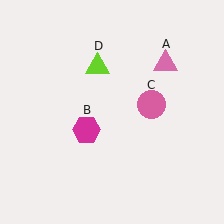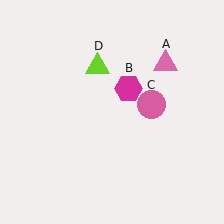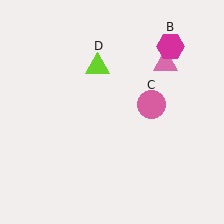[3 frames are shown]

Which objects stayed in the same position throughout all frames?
Pink triangle (object A) and pink circle (object C) and lime triangle (object D) remained stationary.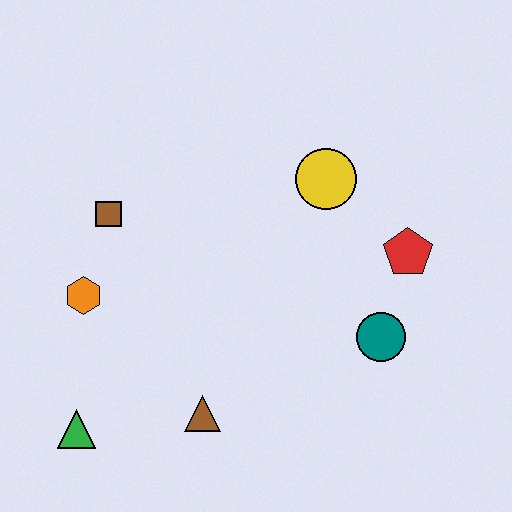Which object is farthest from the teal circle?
The green triangle is farthest from the teal circle.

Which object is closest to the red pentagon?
The teal circle is closest to the red pentagon.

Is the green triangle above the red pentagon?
No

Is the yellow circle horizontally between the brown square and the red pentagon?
Yes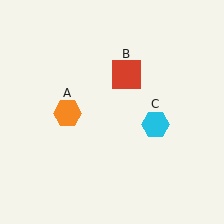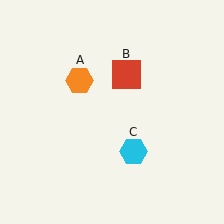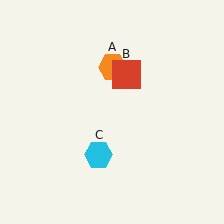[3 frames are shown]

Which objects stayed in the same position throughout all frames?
Red square (object B) remained stationary.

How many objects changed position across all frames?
2 objects changed position: orange hexagon (object A), cyan hexagon (object C).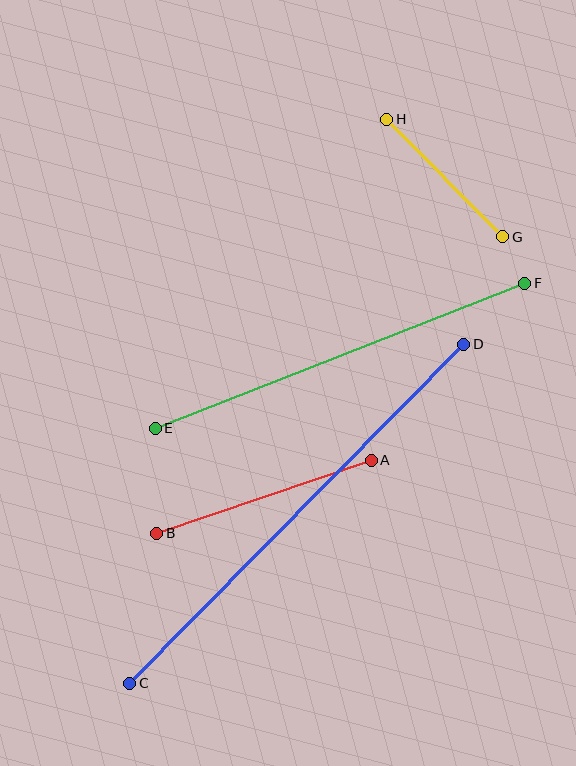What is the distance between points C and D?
The distance is approximately 476 pixels.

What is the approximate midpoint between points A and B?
The midpoint is at approximately (264, 497) pixels.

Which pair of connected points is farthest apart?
Points C and D are farthest apart.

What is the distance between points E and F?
The distance is approximately 397 pixels.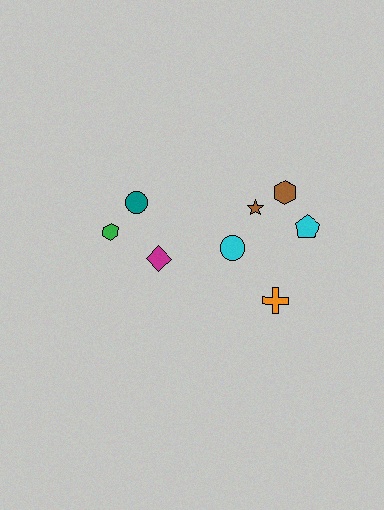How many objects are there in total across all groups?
There are 8 objects.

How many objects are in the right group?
There are 5 objects.